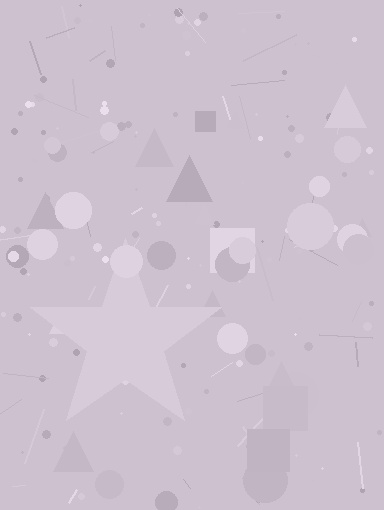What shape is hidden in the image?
A star is hidden in the image.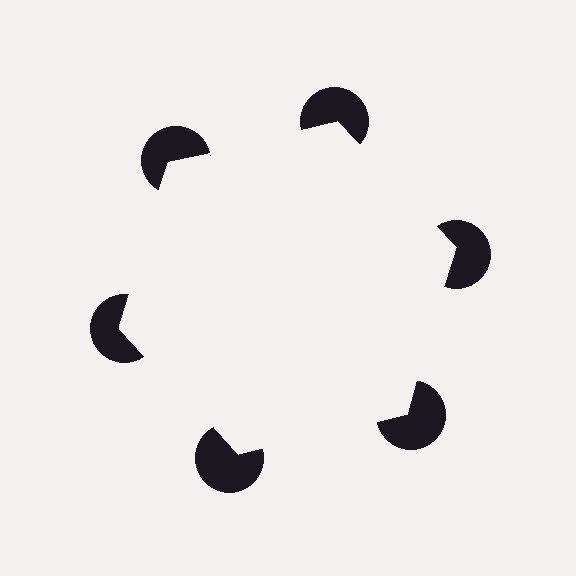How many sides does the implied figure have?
6 sides.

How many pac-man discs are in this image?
There are 6 — one at each vertex of the illusory hexagon.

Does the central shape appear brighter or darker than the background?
It typically appears slightly brighter than the background, even though no actual brightness change is drawn.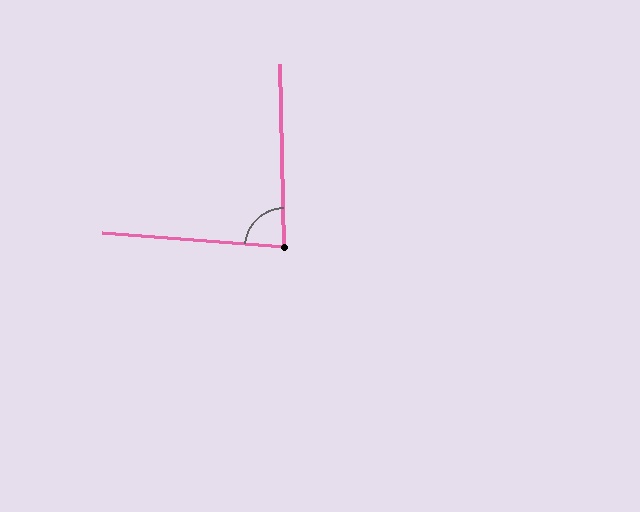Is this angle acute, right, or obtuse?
It is acute.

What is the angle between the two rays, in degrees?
Approximately 84 degrees.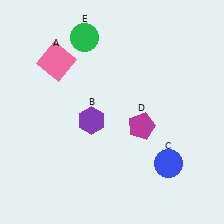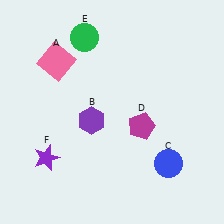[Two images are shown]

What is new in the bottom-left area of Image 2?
A purple star (F) was added in the bottom-left area of Image 2.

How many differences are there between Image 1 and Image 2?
There is 1 difference between the two images.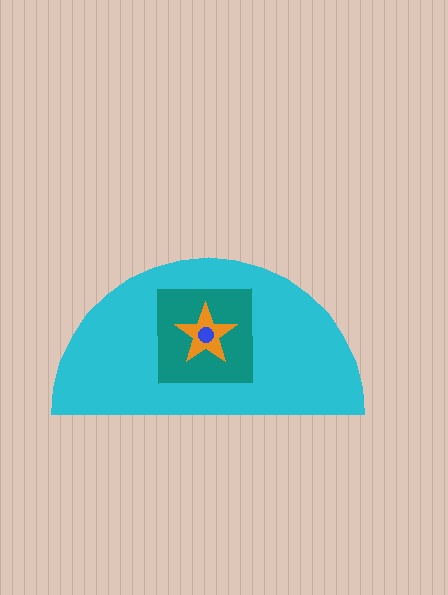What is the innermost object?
The blue circle.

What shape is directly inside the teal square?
The orange star.